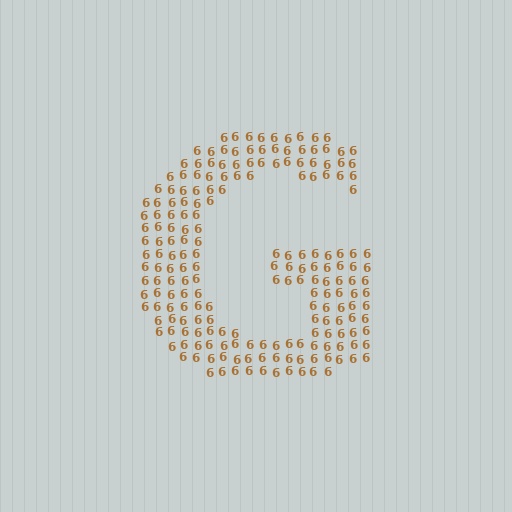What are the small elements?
The small elements are digit 6's.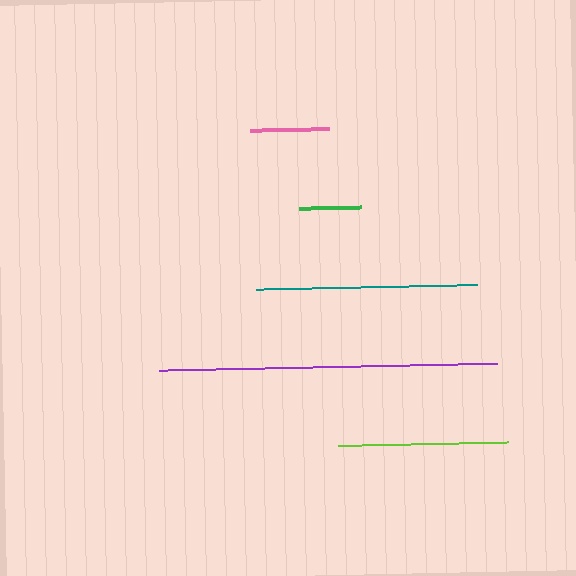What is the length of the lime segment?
The lime segment is approximately 170 pixels long.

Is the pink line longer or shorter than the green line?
The pink line is longer than the green line.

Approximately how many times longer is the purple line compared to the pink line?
The purple line is approximately 4.3 times the length of the pink line.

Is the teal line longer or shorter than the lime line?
The teal line is longer than the lime line.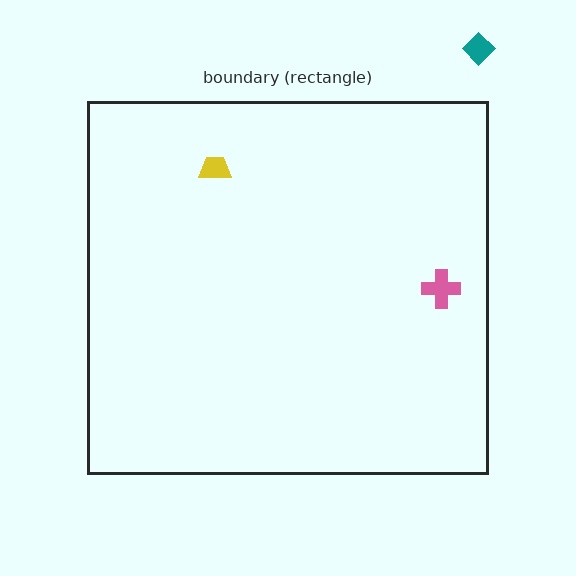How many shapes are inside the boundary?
2 inside, 1 outside.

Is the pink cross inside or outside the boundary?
Inside.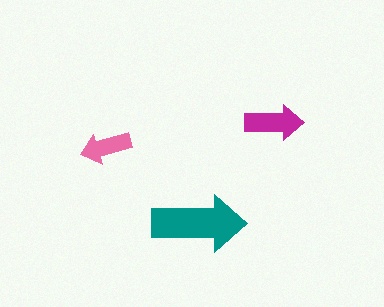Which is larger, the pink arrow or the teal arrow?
The teal one.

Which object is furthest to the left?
The pink arrow is leftmost.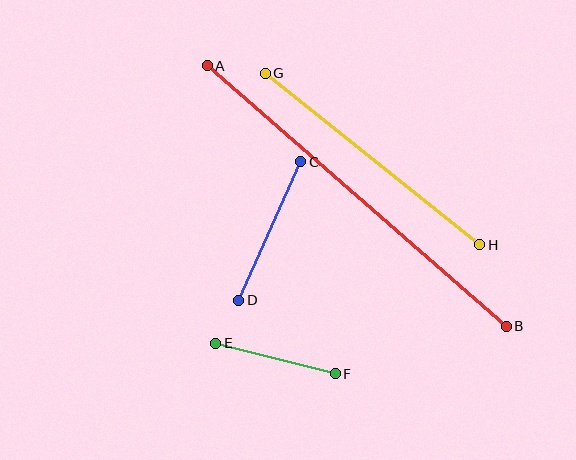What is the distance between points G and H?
The distance is approximately 275 pixels.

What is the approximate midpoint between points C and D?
The midpoint is at approximately (270, 231) pixels.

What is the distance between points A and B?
The distance is approximately 397 pixels.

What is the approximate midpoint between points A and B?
The midpoint is at approximately (357, 196) pixels.